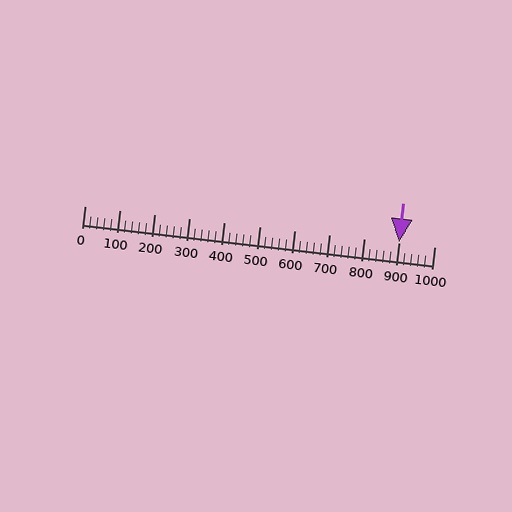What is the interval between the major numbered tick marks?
The major tick marks are spaced 100 units apart.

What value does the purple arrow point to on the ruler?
The purple arrow points to approximately 900.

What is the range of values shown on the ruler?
The ruler shows values from 0 to 1000.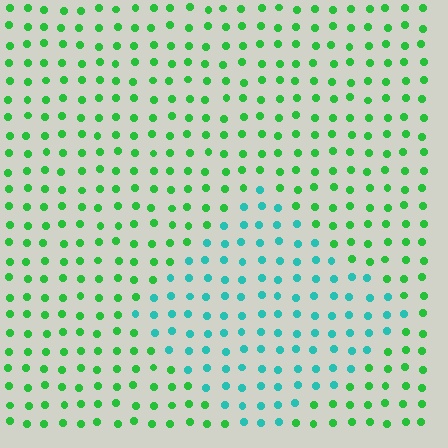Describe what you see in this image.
The image is filled with small green elements in a uniform arrangement. A diamond-shaped region is visible where the elements are tinted to a slightly different hue, forming a subtle color boundary.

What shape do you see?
I see a diamond.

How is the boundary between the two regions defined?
The boundary is defined purely by a slight shift in hue (about 48 degrees). Spacing, size, and orientation are identical on both sides.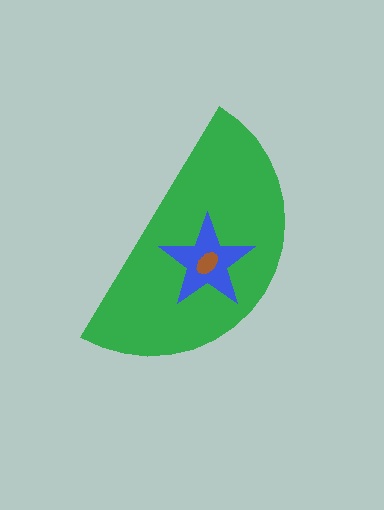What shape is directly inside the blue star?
The brown ellipse.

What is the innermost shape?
The brown ellipse.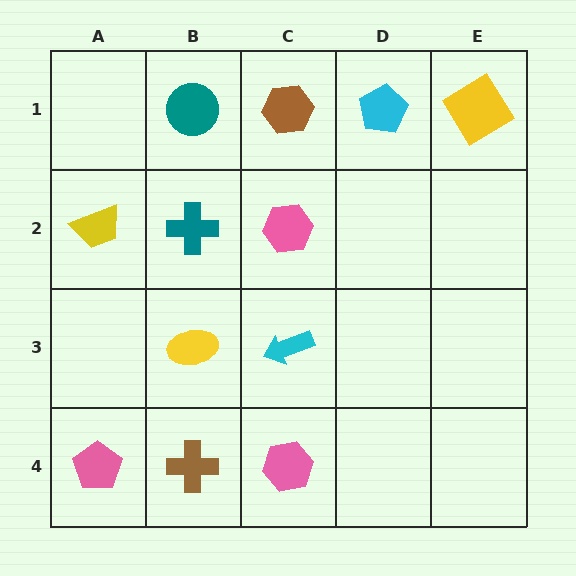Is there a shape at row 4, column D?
No, that cell is empty.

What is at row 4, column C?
A pink hexagon.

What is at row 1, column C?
A brown hexagon.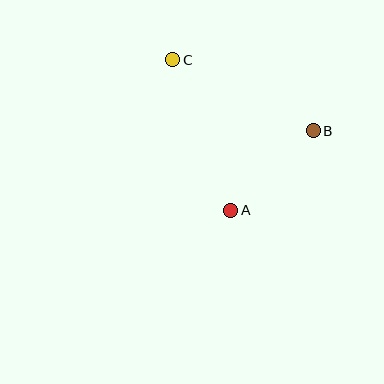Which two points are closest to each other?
Points A and B are closest to each other.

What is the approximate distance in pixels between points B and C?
The distance between B and C is approximately 157 pixels.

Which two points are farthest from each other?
Points A and C are farthest from each other.